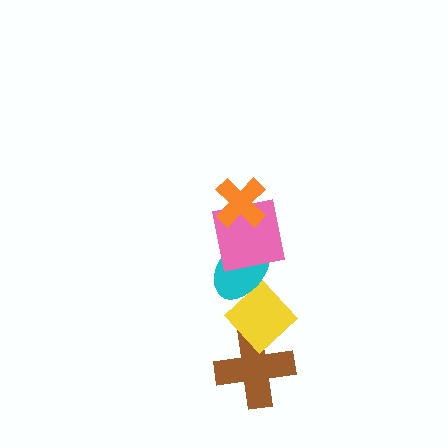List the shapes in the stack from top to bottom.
From top to bottom: the orange cross, the pink square, the cyan ellipse, the yellow diamond, the brown cross.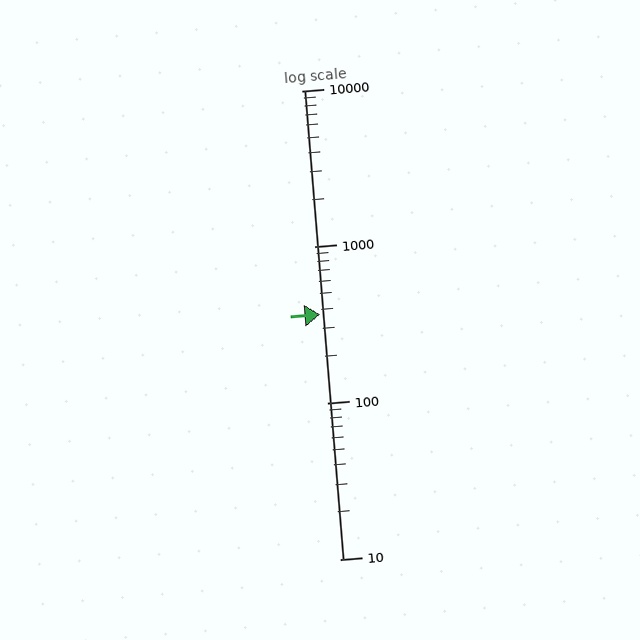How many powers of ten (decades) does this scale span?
The scale spans 3 decades, from 10 to 10000.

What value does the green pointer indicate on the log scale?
The pointer indicates approximately 370.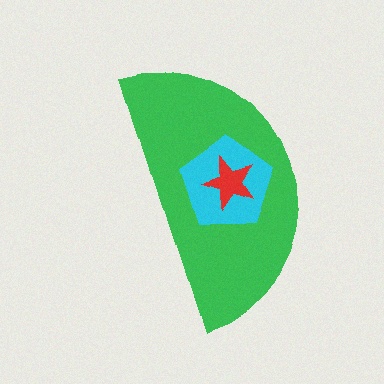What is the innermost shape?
The red star.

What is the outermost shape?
The green semicircle.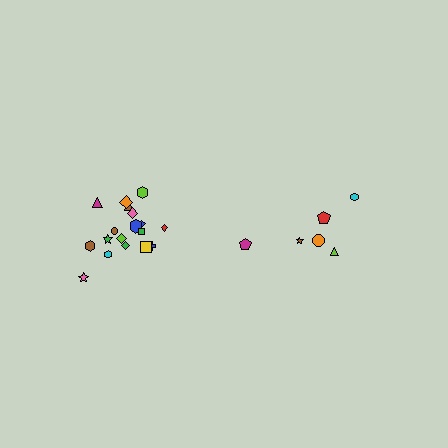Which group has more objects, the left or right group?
The left group.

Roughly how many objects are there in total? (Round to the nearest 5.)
Roughly 25 objects in total.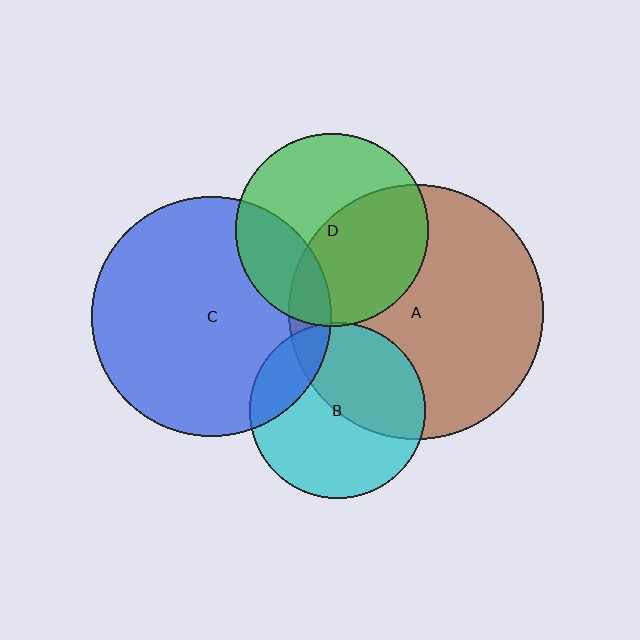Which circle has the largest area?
Circle A (brown).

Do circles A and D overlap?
Yes.